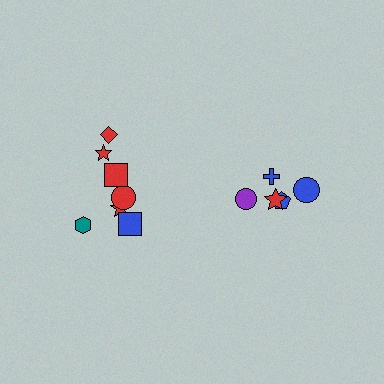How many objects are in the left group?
There are 7 objects.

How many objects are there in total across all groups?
There are 12 objects.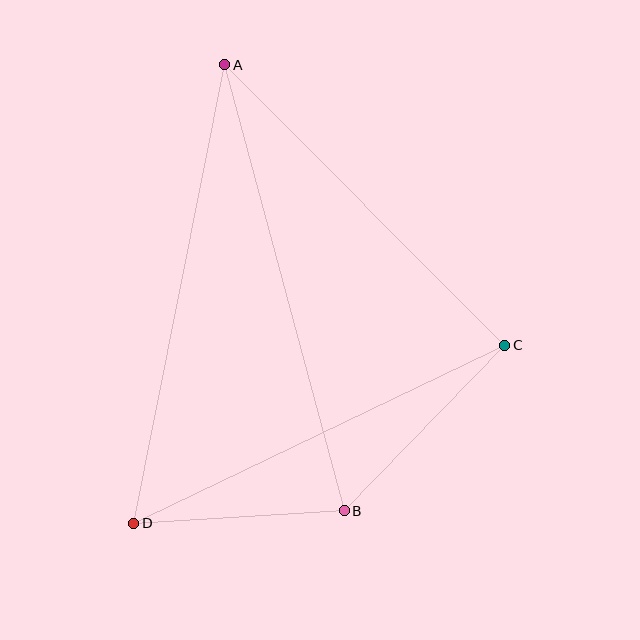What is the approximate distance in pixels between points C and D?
The distance between C and D is approximately 411 pixels.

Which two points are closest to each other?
Points B and D are closest to each other.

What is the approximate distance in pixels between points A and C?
The distance between A and C is approximately 396 pixels.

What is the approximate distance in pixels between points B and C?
The distance between B and C is approximately 230 pixels.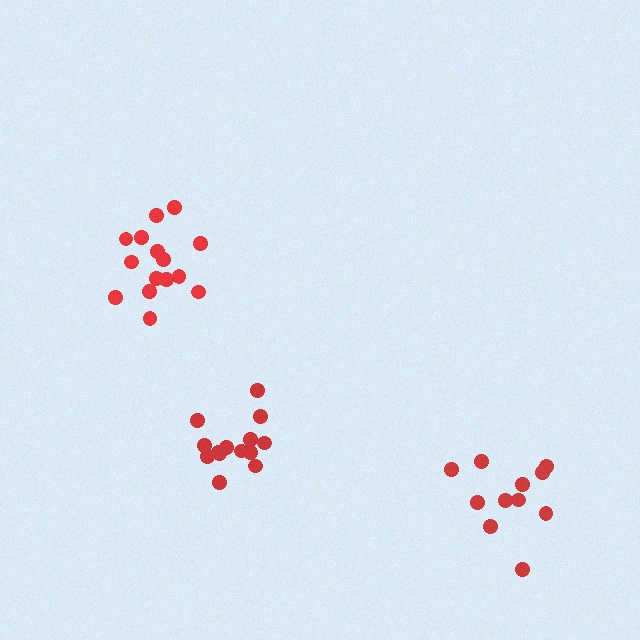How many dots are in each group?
Group 1: 11 dots, Group 2: 15 dots, Group 3: 14 dots (40 total).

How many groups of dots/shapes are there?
There are 3 groups.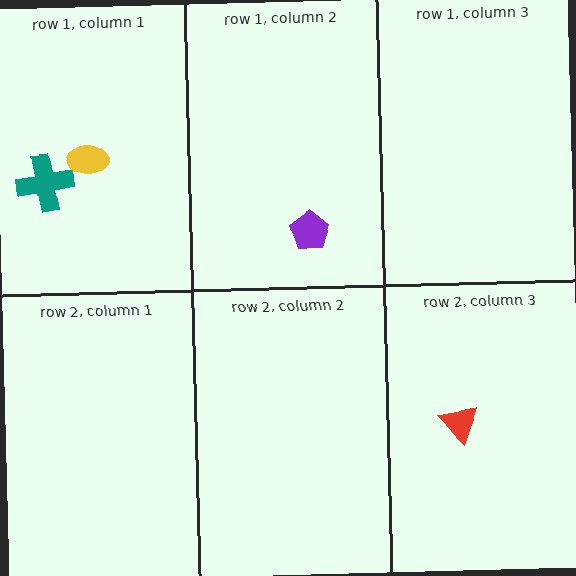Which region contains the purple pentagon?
The row 1, column 2 region.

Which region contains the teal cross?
The row 1, column 1 region.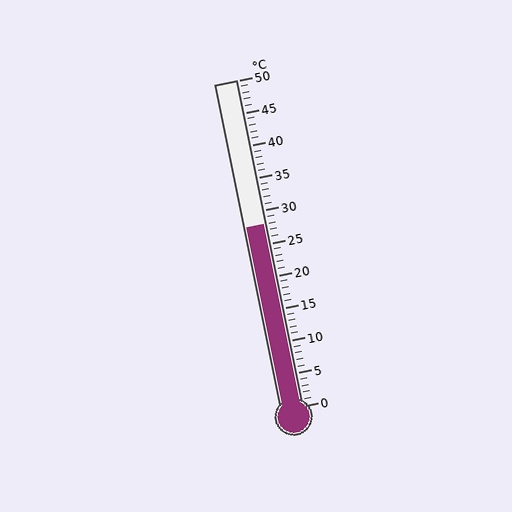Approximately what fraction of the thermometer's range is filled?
The thermometer is filled to approximately 55% of its range.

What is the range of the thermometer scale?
The thermometer scale ranges from 0°C to 50°C.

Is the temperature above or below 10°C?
The temperature is above 10°C.